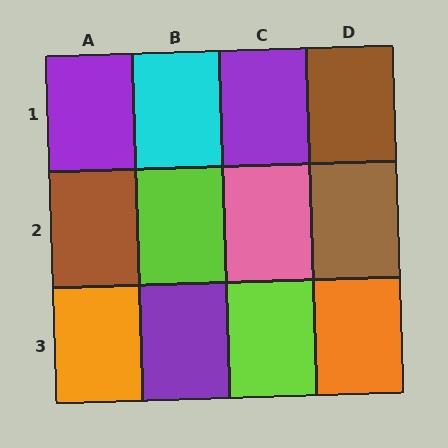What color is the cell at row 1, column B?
Cyan.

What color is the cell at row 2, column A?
Brown.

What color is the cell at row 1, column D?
Brown.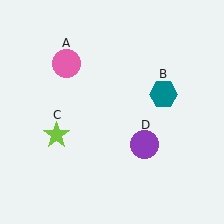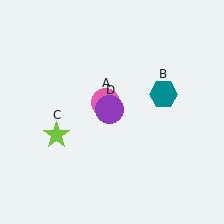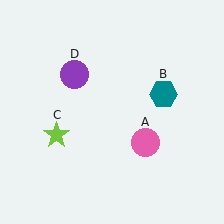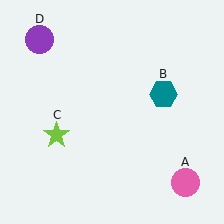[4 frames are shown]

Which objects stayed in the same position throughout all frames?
Teal hexagon (object B) and lime star (object C) remained stationary.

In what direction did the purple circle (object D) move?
The purple circle (object D) moved up and to the left.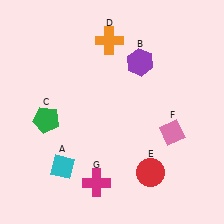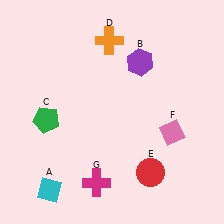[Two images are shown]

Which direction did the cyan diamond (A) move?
The cyan diamond (A) moved down.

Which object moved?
The cyan diamond (A) moved down.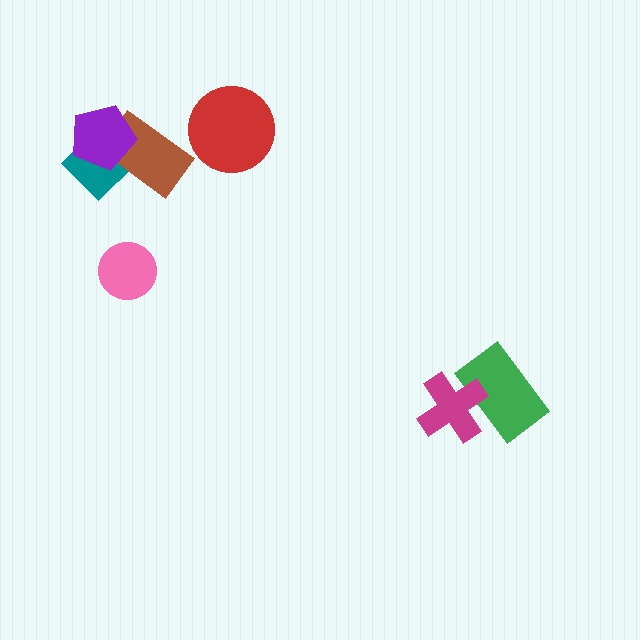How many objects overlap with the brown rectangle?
2 objects overlap with the brown rectangle.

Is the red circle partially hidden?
No, no other shape covers it.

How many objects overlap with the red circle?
0 objects overlap with the red circle.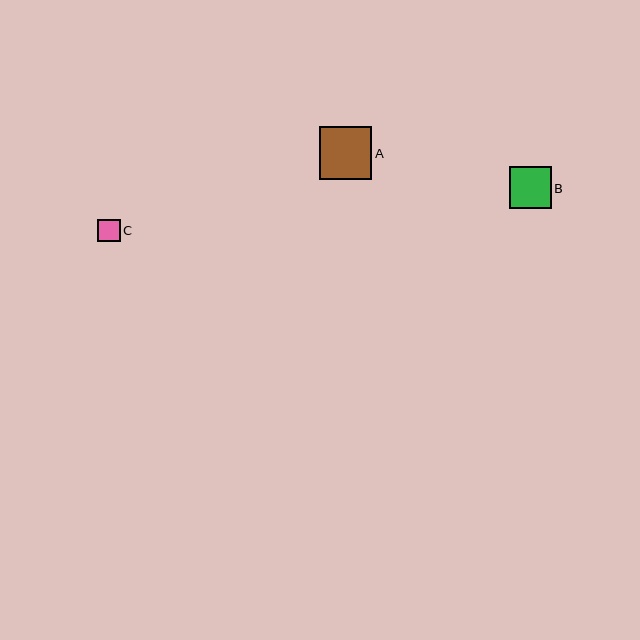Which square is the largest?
Square A is the largest with a size of approximately 53 pixels.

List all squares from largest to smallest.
From largest to smallest: A, B, C.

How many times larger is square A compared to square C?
Square A is approximately 2.3 times the size of square C.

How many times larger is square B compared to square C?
Square B is approximately 1.8 times the size of square C.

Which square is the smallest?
Square C is the smallest with a size of approximately 23 pixels.